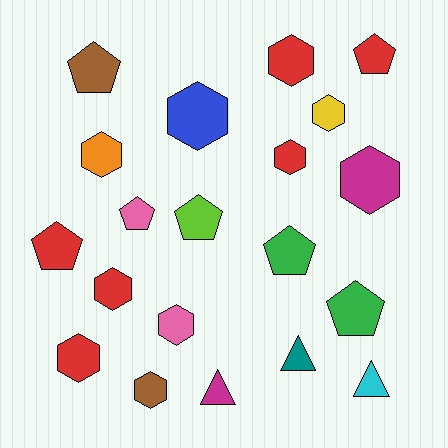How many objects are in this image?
There are 20 objects.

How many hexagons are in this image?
There are 10 hexagons.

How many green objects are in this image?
There are 2 green objects.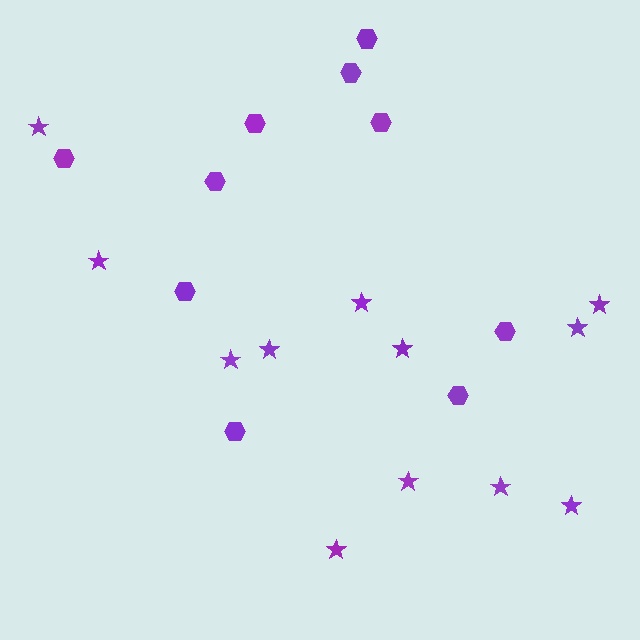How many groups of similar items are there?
There are 2 groups: one group of stars (12) and one group of hexagons (10).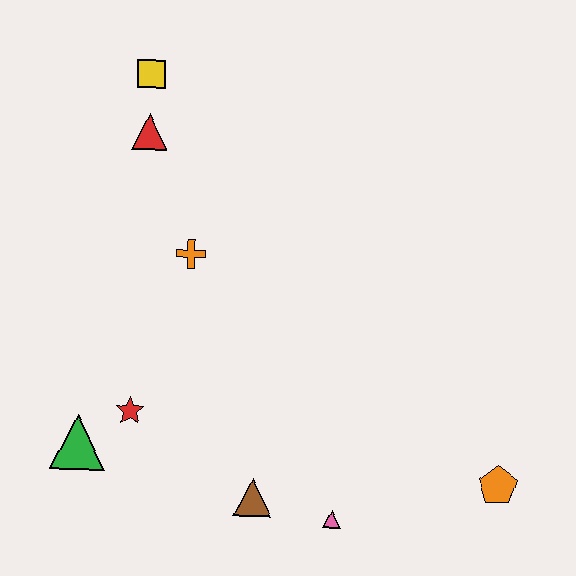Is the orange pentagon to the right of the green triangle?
Yes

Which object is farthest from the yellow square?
The orange pentagon is farthest from the yellow square.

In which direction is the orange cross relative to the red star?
The orange cross is above the red star.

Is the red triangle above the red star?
Yes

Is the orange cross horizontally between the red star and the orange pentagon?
Yes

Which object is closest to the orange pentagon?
The pink triangle is closest to the orange pentagon.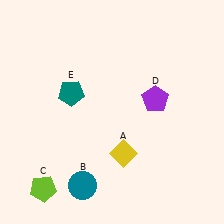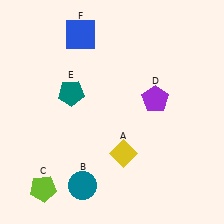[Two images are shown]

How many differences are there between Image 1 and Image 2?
There is 1 difference between the two images.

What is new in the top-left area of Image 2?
A blue square (F) was added in the top-left area of Image 2.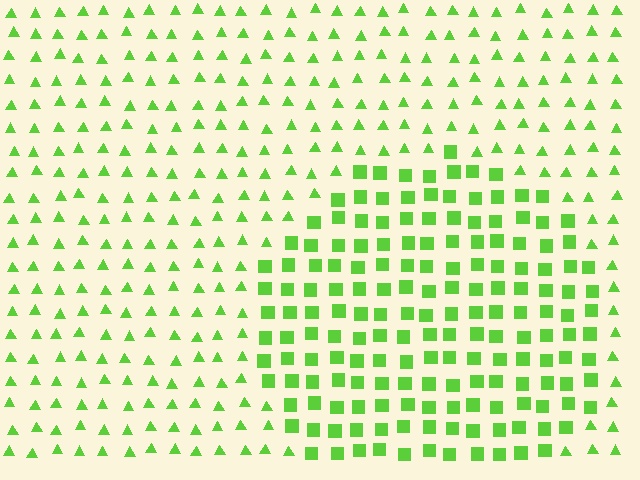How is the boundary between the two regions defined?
The boundary is defined by a change in element shape: squares inside vs. triangles outside. All elements share the same color and spacing.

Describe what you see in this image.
The image is filled with small lime elements arranged in a uniform grid. A circle-shaped region contains squares, while the surrounding area contains triangles. The boundary is defined purely by the change in element shape.